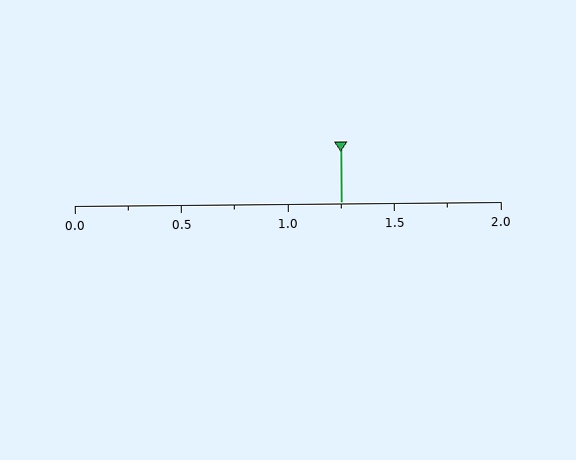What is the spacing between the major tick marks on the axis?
The major ticks are spaced 0.5 apart.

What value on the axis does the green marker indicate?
The marker indicates approximately 1.25.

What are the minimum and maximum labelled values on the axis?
The axis runs from 0.0 to 2.0.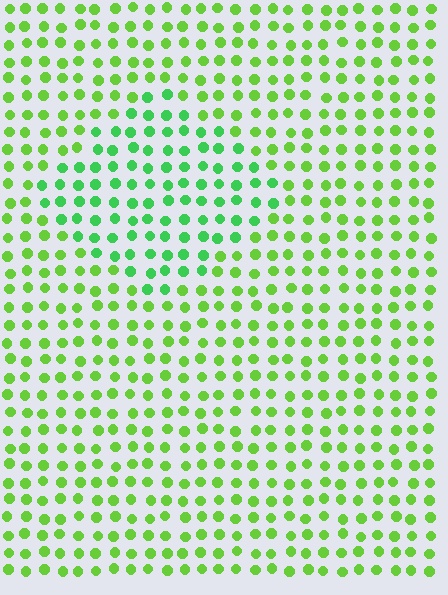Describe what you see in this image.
The image is filled with small lime elements in a uniform arrangement. A diamond-shaped region is visible where the elements are tinted to a slightly different hue, forming a subtle color boundary.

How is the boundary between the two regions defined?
The boundary is defined purely by a slight shift in hue (about 29 degrees). Spacing, size, and orientation are identical on both sides.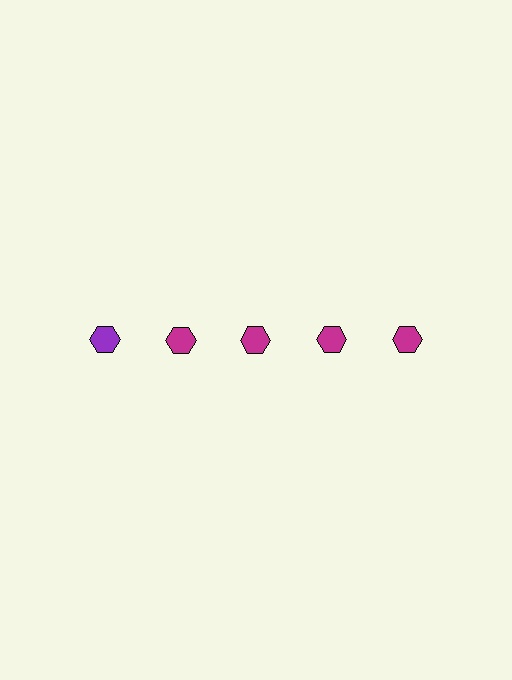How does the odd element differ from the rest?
It has a different color: purple instead of magenta.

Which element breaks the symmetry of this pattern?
The purple hexagon in the top row, leftmost column breaks the symmetry. All other shapes are magenta hexagons.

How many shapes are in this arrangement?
There are 5 shapes arranged in a grid pattern.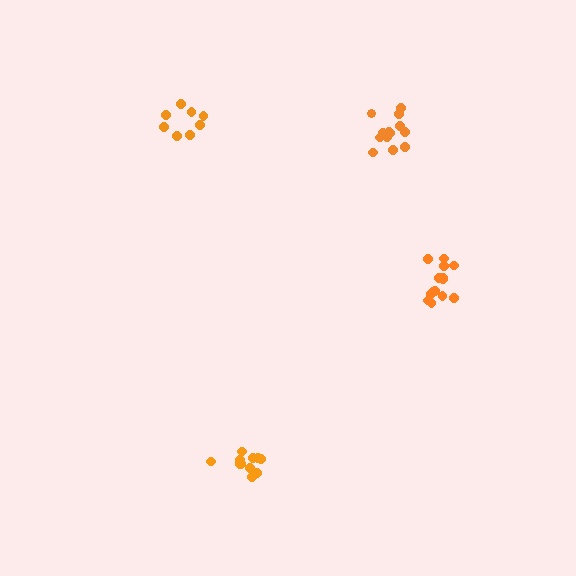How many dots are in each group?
Group 1: 14 dots, Group 2: 14 dots, Group 3: 8 dots, Group 4: 11 dots (47 total).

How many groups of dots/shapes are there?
There are 4 groups.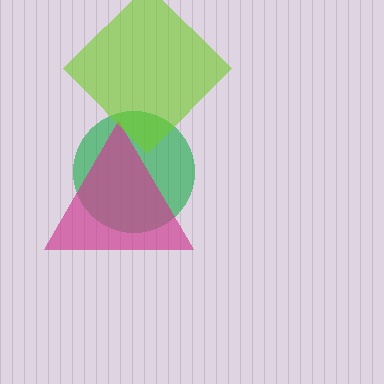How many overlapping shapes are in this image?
There are 3 overlapping shapes in the image.